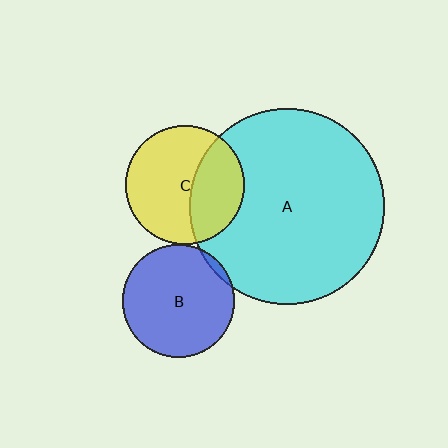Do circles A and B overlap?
Yes.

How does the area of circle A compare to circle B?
Approximately 3.0 times.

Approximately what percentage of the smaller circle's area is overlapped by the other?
Approximately 5%.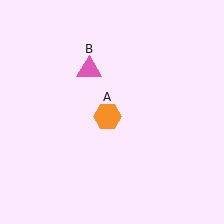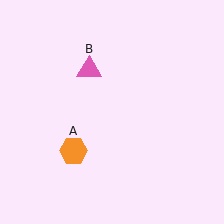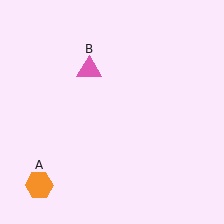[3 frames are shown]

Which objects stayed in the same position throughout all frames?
Pink triangle (object B) remained stationary.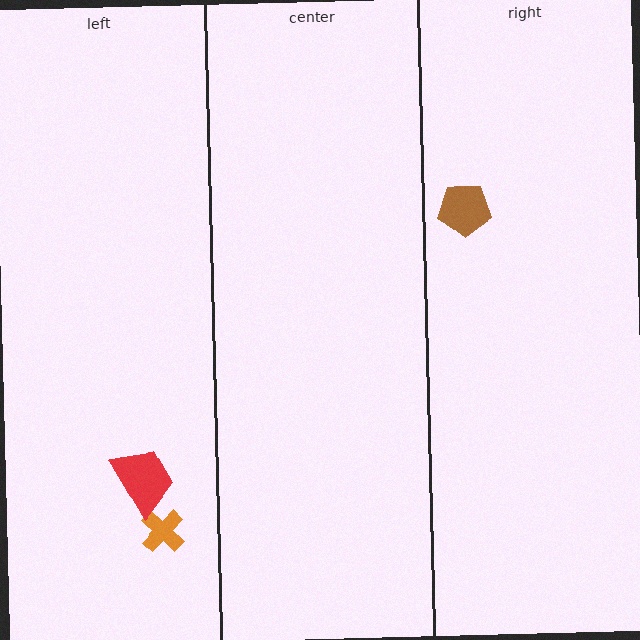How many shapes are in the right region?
1.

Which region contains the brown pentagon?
The right region.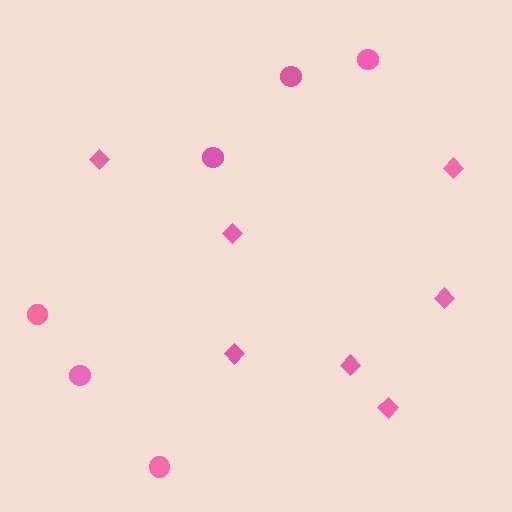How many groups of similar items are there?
There are 2 groups: one group of diamonds (7) and one group of circles (6).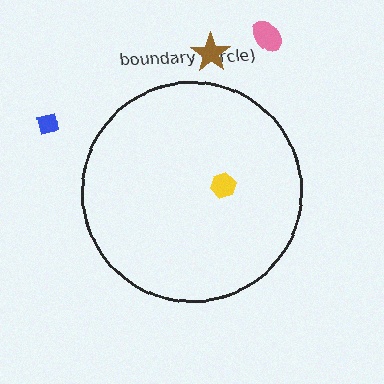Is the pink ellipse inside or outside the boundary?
Outside.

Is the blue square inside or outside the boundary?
Outside.